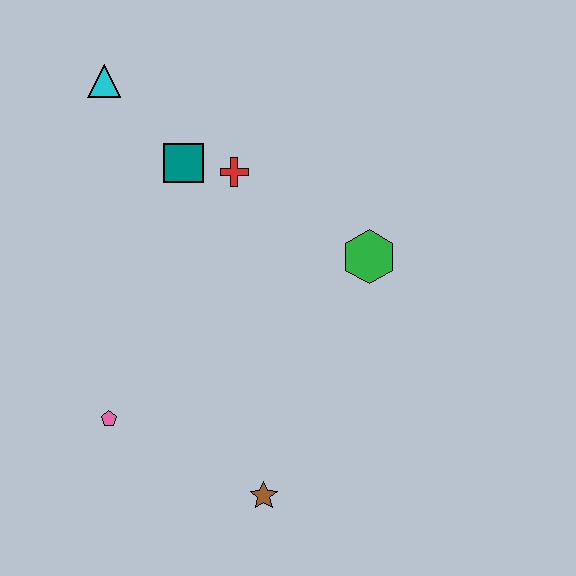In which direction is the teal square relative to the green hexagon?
The teal square is to the left of the green hexagon.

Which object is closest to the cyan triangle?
The teal square is closest to the cyan triangle.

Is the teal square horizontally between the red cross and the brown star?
No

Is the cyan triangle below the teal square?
No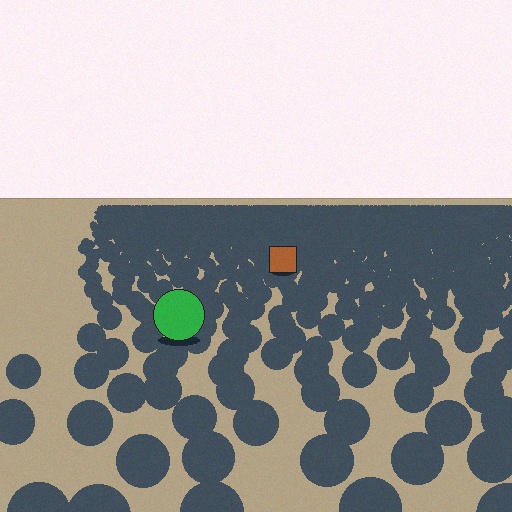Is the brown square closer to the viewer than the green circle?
No. The green circle is closer — you can tell from the texture gradient: the ground texture is coarser near it.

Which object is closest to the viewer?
The green circle is closest. The texture marks near it are larger and more spread out.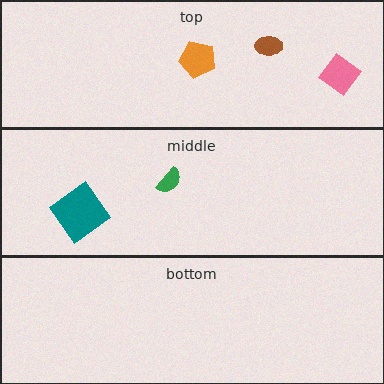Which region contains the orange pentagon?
The top region.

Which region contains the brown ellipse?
The top region.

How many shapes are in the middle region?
2.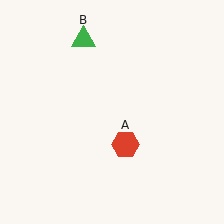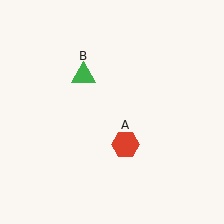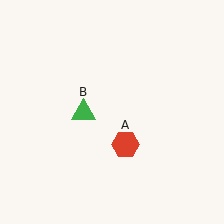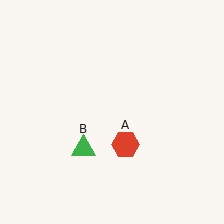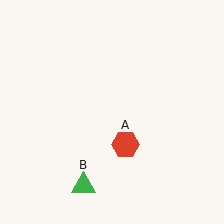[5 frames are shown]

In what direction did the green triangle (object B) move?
The green triangle (object B) moved down.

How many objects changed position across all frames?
1 object changed position: green triangle (object B).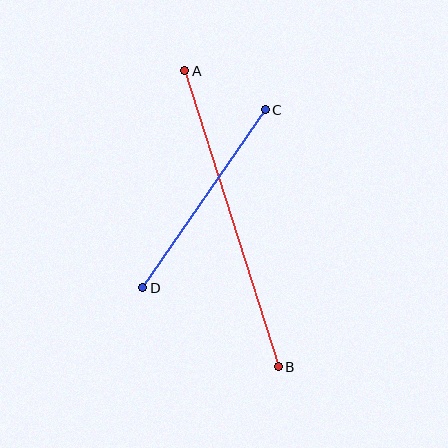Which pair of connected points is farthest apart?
Points A and B are farthest apart.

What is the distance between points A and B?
The distance is approximately 311 pixels.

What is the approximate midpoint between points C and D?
The midpoint is at approximately (204, 199) pixels.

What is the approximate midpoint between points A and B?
The midpoint is at approximately (231, 219) pixels.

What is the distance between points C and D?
The distance is approximately 216 pixels.